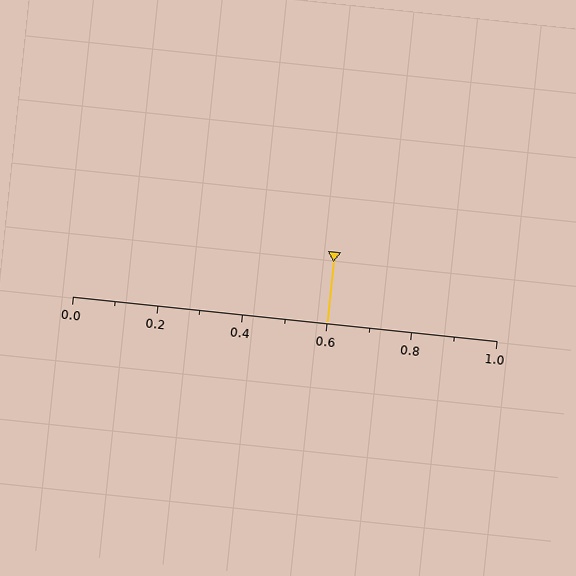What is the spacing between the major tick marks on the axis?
The major ticks are spaced 0.2 apart.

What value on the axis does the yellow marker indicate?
The marker indicates approximately 0.6.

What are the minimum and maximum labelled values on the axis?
The axis runs from 0.0 to 1.0.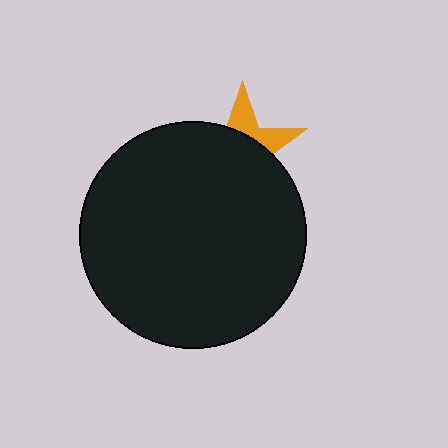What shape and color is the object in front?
The object in front is a black circle.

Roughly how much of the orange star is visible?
A small part of it is visible (roughly 31%).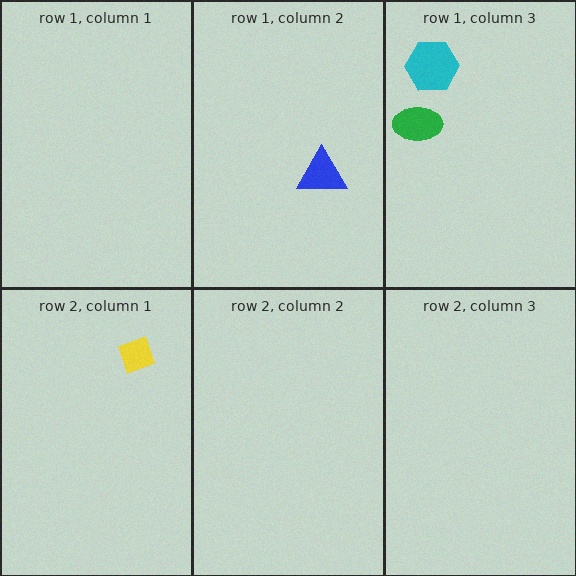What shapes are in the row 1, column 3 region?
The green ellipse, the cyan hexagon.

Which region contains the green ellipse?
The row 1, column 3 region.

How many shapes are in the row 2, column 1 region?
1.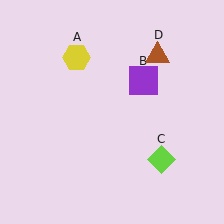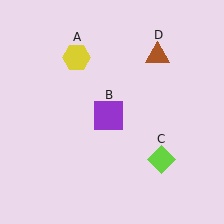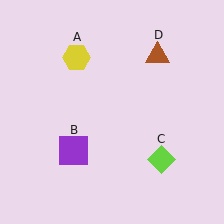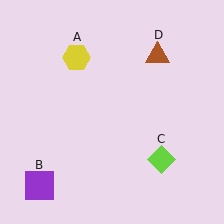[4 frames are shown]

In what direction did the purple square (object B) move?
The purple square (object B) moved down and to the left.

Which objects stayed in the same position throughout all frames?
Yellow hexagon (object A) and lime diamond (object C) and brown triangle (object D) remained stationary.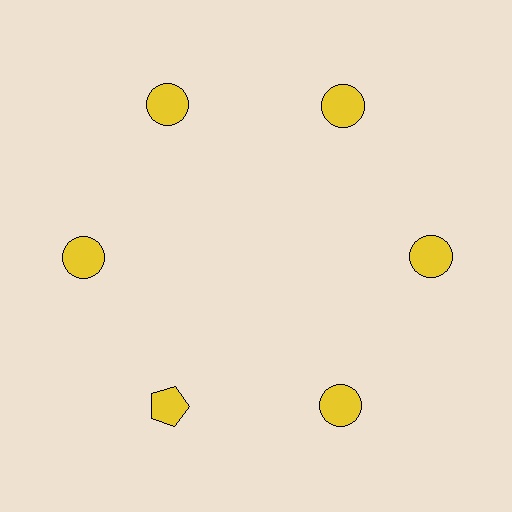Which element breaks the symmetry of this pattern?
The yellow pentagon at roughly the 7 o'clock position breaks the symmetry. All other shapes are yellow circles.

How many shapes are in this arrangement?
There are 6 shapes arranged in a ring pattern.